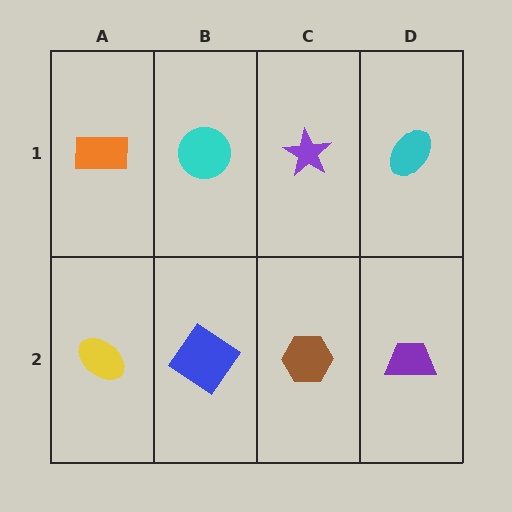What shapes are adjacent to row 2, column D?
A cyan ellipse (row 1, column D), a brown hexagon (row 2, column C).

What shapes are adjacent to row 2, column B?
A cyan circle (row 1, column B), a yellow ellipse (row 2, column A), a brown hexagon (row 2, column C).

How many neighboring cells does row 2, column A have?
2.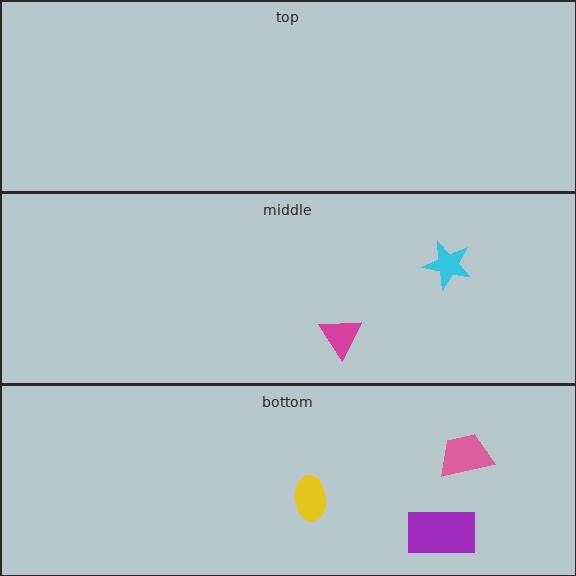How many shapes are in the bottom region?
3.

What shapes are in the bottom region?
The yellow ellipse, the purple rectangle, the pink trapezoid.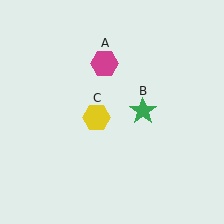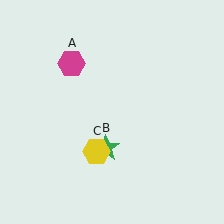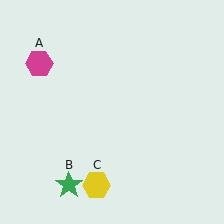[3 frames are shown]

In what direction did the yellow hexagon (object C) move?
The yellow hexagon (object C) moved down.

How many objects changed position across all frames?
3 objects changed position: magenta hexagon (object A), green star (object B), yellow hexagon (object C).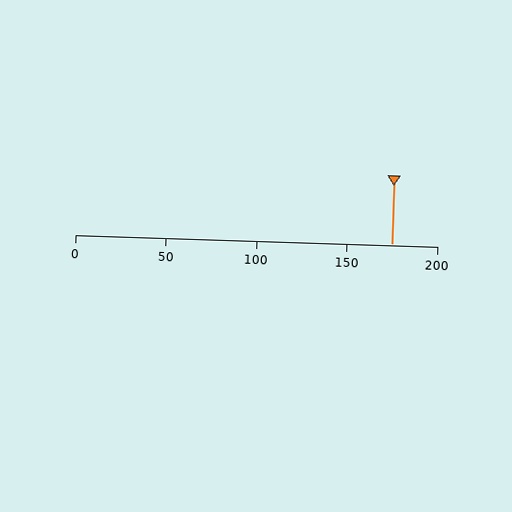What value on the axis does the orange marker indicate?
The marker indicates approximately 175.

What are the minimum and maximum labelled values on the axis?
The axis runs from 0 to 200.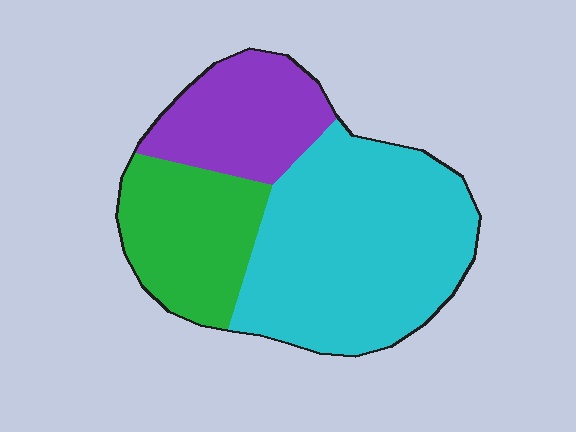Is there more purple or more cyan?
Cyan.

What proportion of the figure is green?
Green covers 25% of the figure.